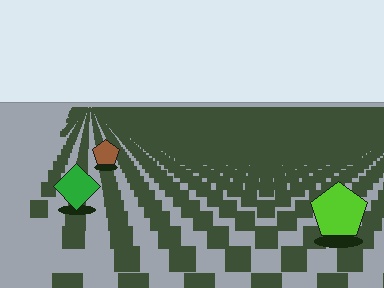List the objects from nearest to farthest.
From nearest to farthest: the lime pentagon, the green diamond, the brown pentagon.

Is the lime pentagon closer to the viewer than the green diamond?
Yes. The lime pentagon is closer — you can tell from the texture gradient: the ground texture is coarser near it.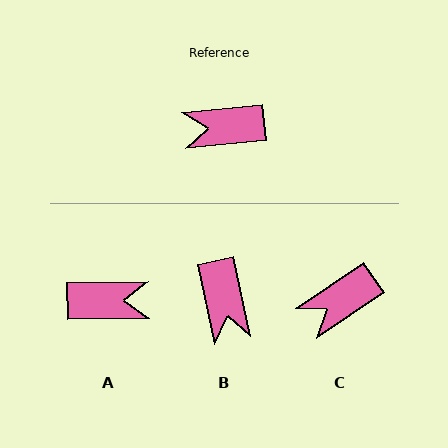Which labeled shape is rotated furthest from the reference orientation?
A, about 175 degrees away.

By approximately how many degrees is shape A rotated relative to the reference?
Approximately 175 degrees counter-clockwise.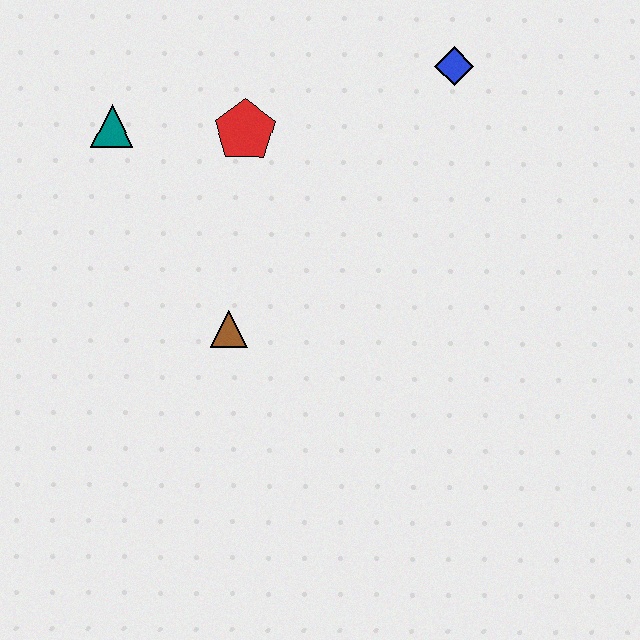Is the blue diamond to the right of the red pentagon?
Yes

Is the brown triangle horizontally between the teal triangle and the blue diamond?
Yes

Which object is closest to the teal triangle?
The red pentagon is closest to the teal triangle.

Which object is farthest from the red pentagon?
The blue diamond is farthest from the red pentagon.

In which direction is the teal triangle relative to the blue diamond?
The teal triangle is to the left of the blue diamond.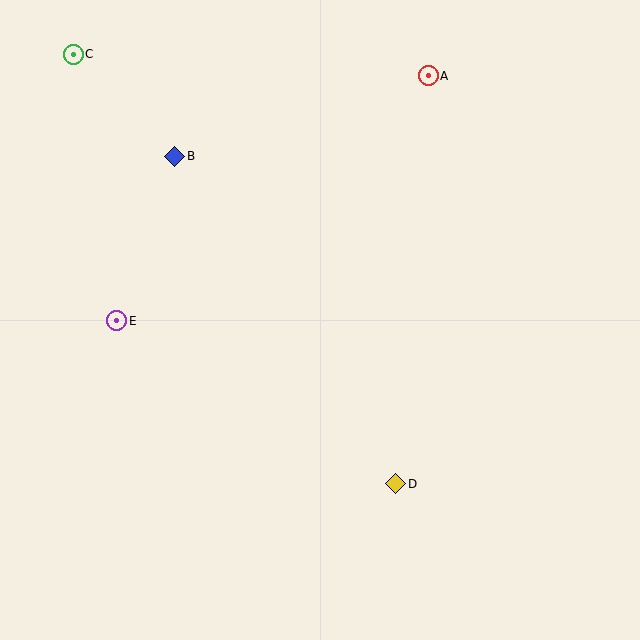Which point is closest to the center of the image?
Point D at (396, 484) is closest to the center.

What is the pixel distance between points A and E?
The distance between A and E is 396 pixels.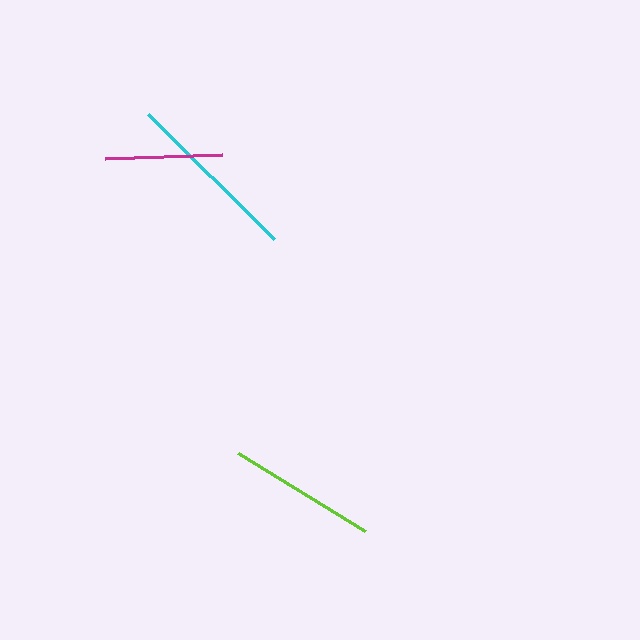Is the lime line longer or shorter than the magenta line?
The lime line is longer than the magenta line.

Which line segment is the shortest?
The magenta line is the shortest at approximately 117 pixels.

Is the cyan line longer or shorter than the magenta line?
The cyan line is longer than the magenta line.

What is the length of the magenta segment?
The magenta segment is approximately 117 pixels long.